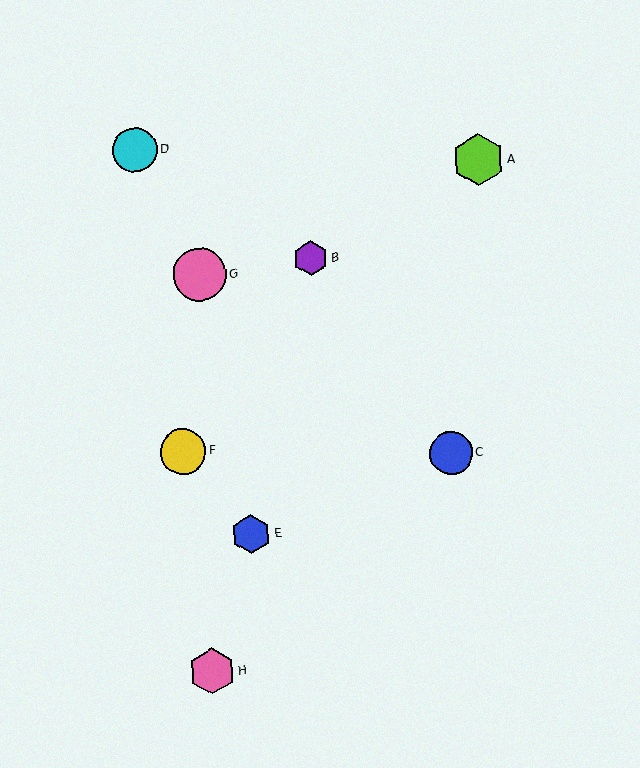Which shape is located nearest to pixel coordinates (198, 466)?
The yellow circle (labeled F) at (183, 452) is nearest to that location.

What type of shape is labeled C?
Shape C is a blue circle.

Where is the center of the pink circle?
The center of the pink circle is at (200, 275).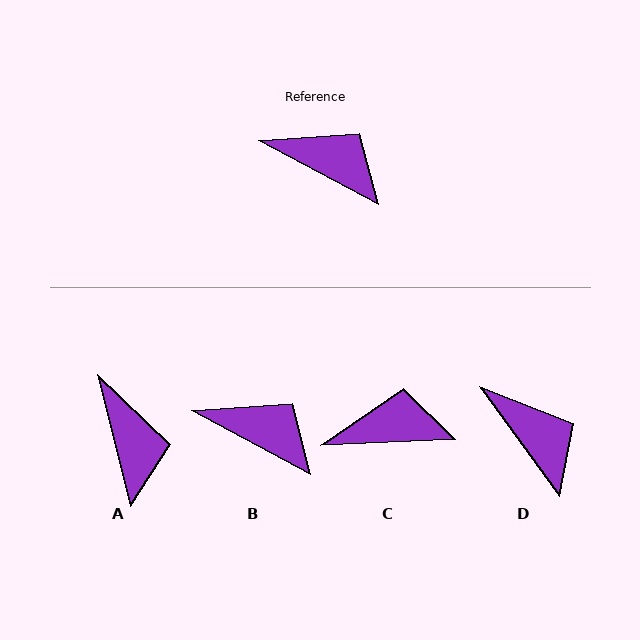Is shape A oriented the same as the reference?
No, it is off by about 48 degrees.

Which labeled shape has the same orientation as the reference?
B.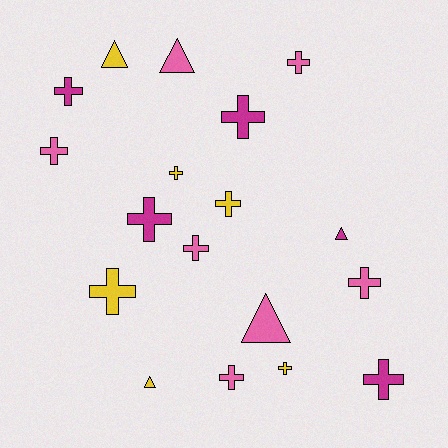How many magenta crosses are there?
There are 4 magenta crosses.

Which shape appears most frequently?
Cross, with 13 objects.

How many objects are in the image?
There are 18 objects.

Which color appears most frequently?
Pink, with 7 objects.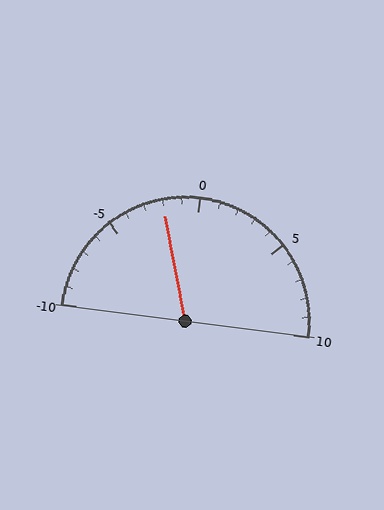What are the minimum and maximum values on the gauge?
The gauge ranges from -10 to 10.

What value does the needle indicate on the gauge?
The needle indicates approximately -2.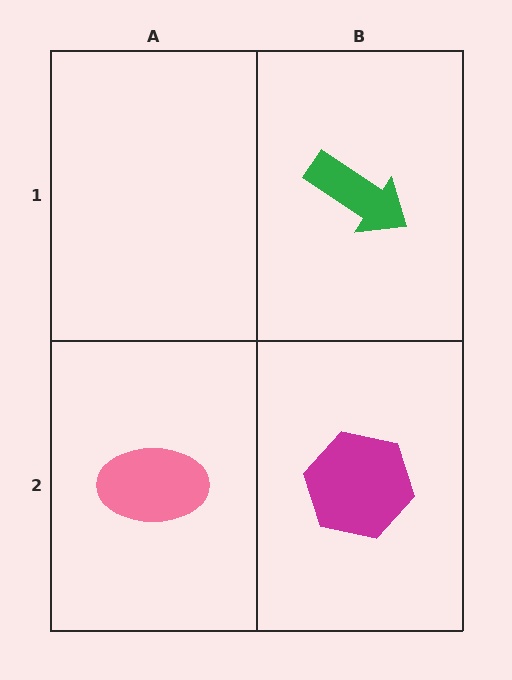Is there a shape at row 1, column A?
No, that cell is empty.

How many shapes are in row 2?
2 shapes.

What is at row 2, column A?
A pink ellipse.